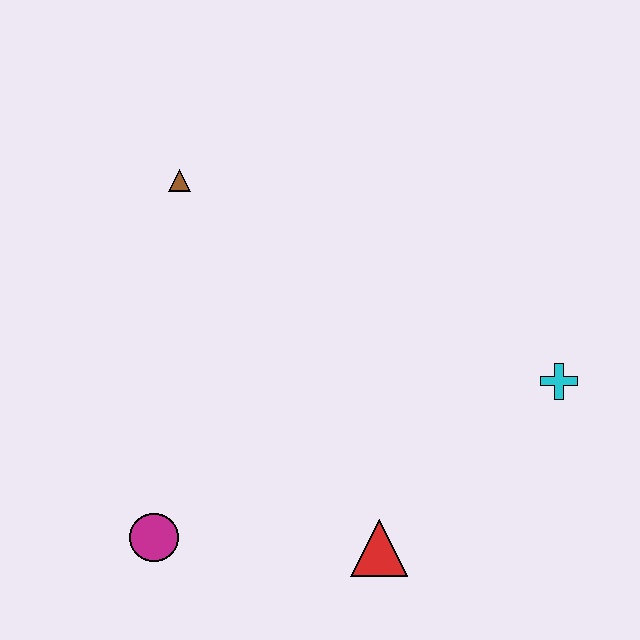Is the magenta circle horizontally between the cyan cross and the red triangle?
No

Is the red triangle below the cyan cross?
Yes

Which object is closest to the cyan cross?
The red triangle is closest to the cyan cross.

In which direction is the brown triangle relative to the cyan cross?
The brown triangle is to the left of the cyan cross.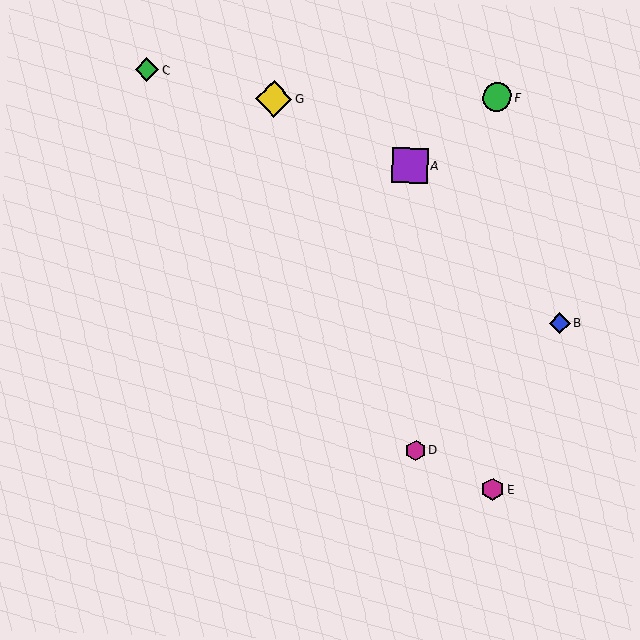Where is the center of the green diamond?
The center of the green diamond is at (147, 69).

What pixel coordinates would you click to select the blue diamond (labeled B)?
Click at (560, 323) to select the blue diamond B.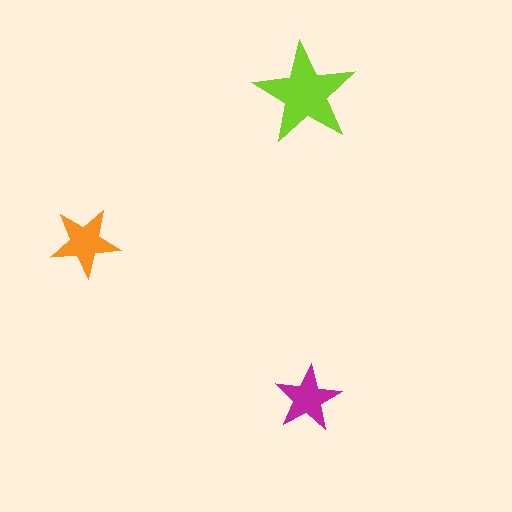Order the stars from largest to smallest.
the lime one, the orange one, the magenta one.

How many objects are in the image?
There are 3 objects in the image.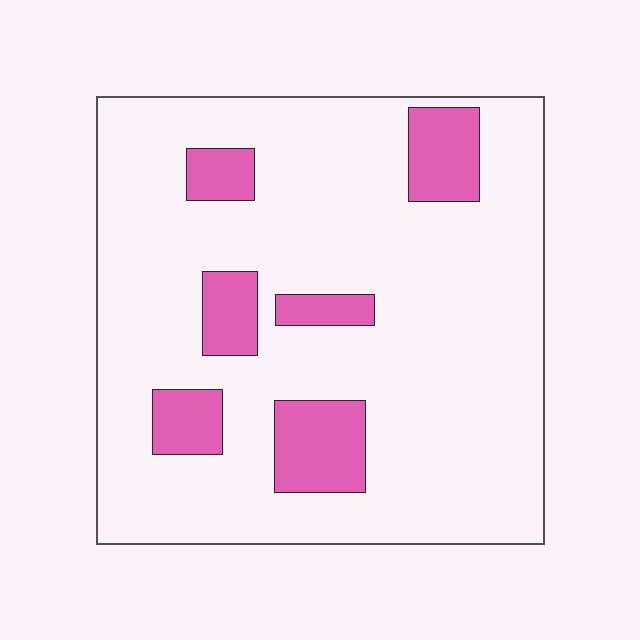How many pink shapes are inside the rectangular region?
6.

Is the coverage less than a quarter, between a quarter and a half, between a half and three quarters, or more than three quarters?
Less than a quarter.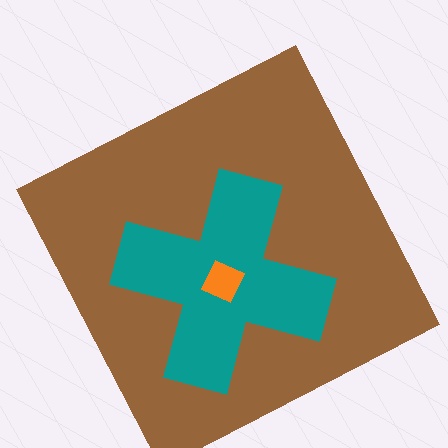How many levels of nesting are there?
3.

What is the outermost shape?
The brown square.